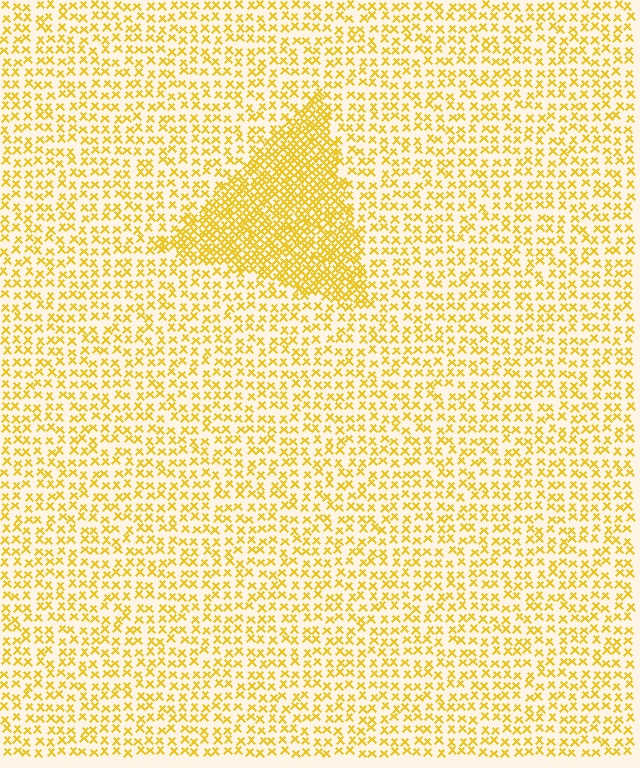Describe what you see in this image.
The image contains small yellow elements arranged at two different densities. A triangle-shaped region is visible where the elements are more densely packed than the surrounding area.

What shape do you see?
I see a triangle.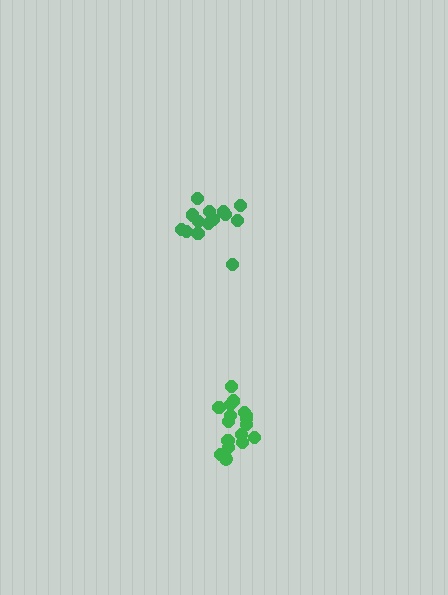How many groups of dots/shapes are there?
There are 2 groups.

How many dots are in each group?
Group 1: 17 dots, Group 2: 14 dots (31 total).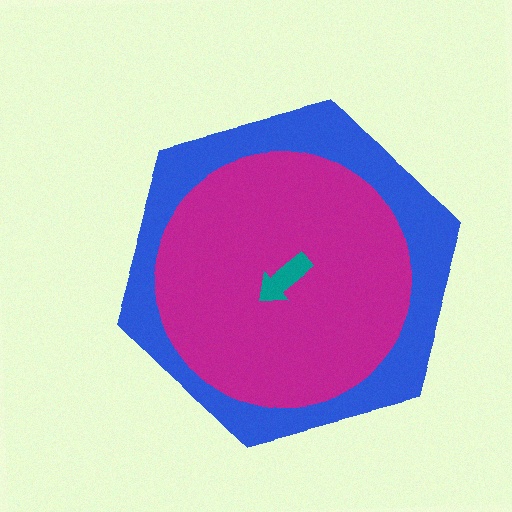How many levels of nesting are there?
3.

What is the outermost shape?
The blue hexagon.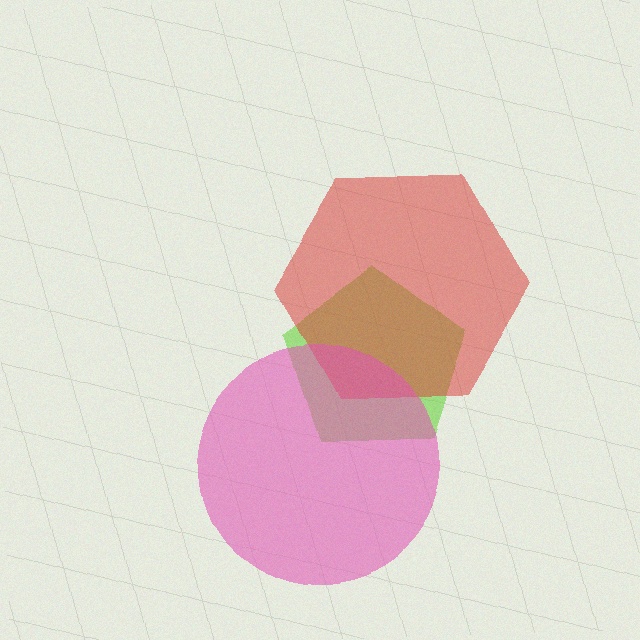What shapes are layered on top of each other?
The layered shapes are: a lime pentagon, a red hexagon, a pink circle.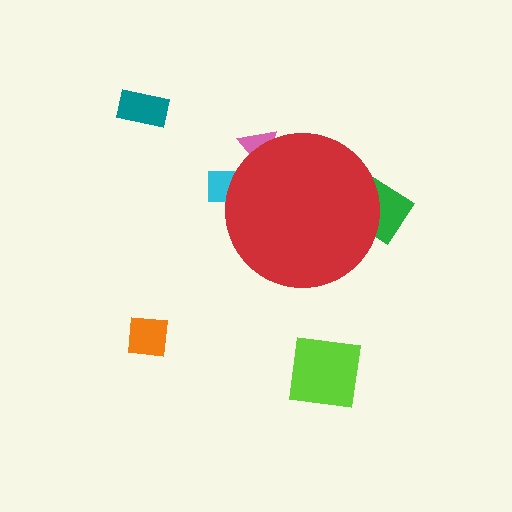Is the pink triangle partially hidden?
Yes, the pink triangle is partially hidden behind the red circle.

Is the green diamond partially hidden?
Yes, the green diamond is partially hidden behind the red circle.